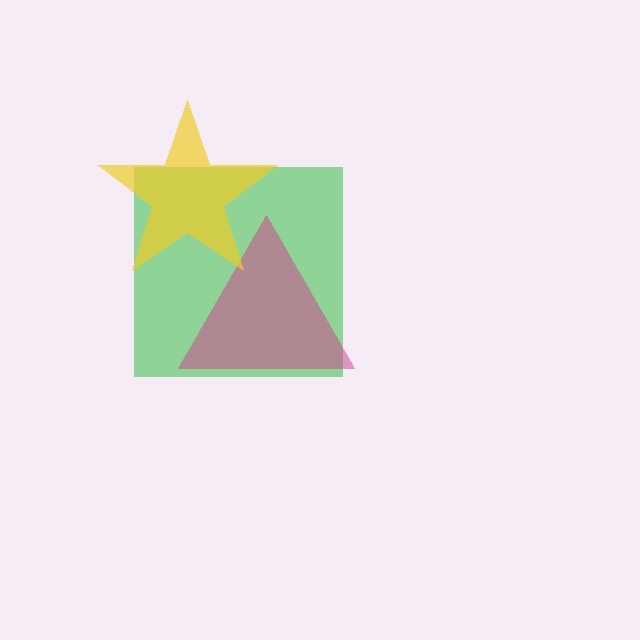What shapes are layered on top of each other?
The layered shapes are: a green square, a magenta triangle, a yellow star.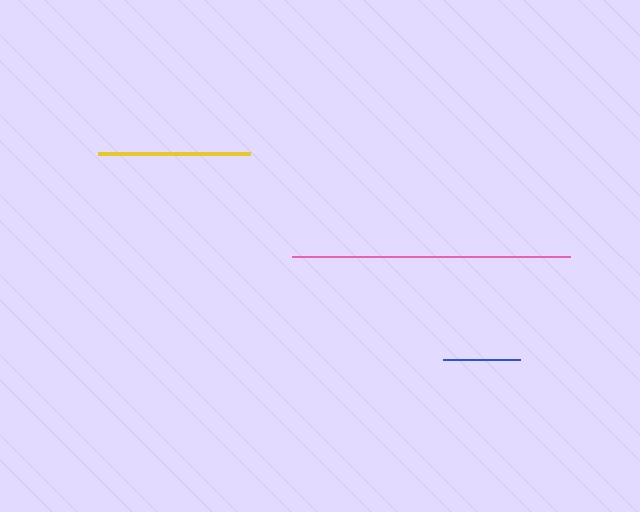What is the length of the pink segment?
The pink segment is approximately 278 pixels long.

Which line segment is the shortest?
The blue line is the shortest at approximately 77 pixels.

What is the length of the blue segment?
The blue segment is approximately 77 pixels long.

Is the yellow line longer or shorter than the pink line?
The pink line is longer than the yellow line.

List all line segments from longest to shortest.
From longest to shortest: pink, yellow, blue.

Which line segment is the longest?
The pink line is the longest at approximately 278 pixels.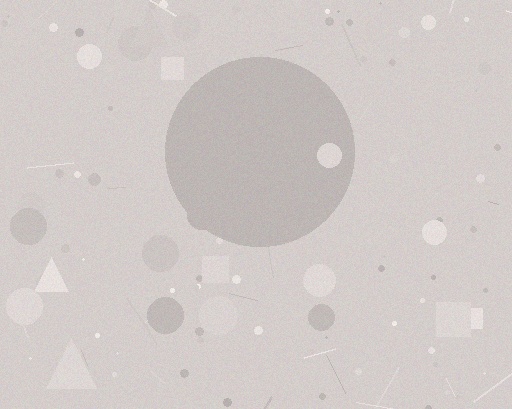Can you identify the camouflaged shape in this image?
The camouflaged shape is a circle.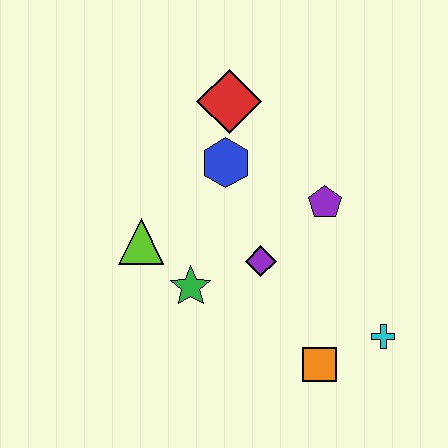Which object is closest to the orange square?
The cyan cross is closest to the orange square.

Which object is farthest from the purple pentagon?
The lime triangle is farthest from the purple pentagon.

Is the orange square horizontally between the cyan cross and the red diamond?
Yes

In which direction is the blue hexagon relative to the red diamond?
The blue hexagon is below the red diamond.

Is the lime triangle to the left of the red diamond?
Yes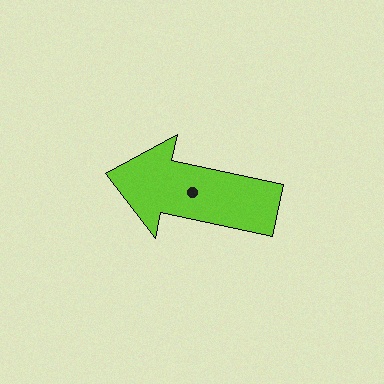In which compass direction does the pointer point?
West.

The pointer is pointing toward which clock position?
Roughly 9 o'clock.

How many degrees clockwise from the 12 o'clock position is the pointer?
Approximately 282 degrees.